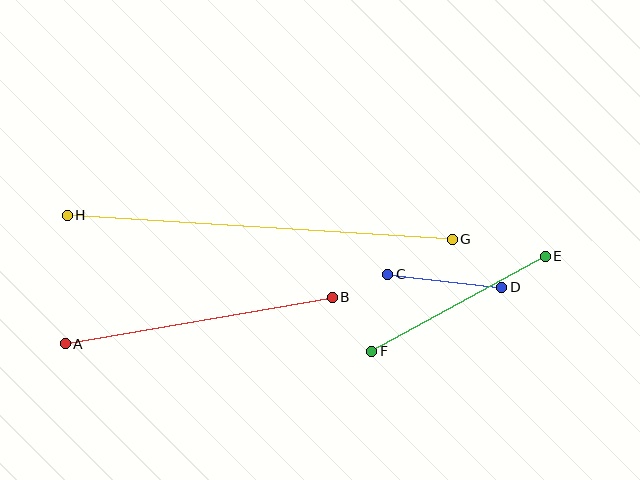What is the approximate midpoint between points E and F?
The midpoint is at approximately (458, 304) pixels.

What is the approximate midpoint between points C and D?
The midpoint is at approximately (445, 281) pixels.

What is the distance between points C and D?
The distance is approximately 115 pixels.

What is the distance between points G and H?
The distance is approximately 386 pixels.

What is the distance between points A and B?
The distance is approximately 271 pixels.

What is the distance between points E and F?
The distance is approximately 198 pixels.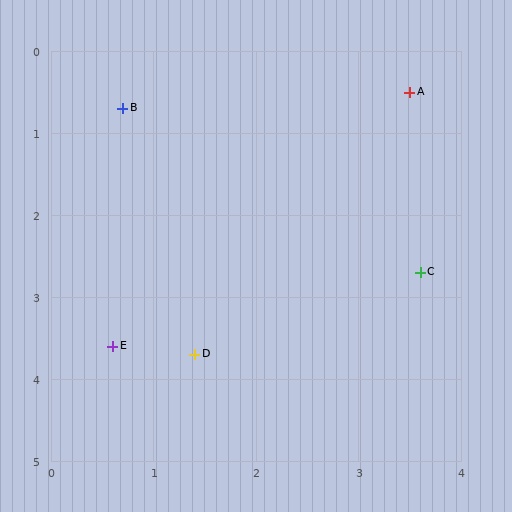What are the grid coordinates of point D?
Point D is at approximately (1.4, 3.7).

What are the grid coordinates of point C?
Point C is at approximately (3.6, 2.7).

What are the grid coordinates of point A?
Point A is at approximately (3.5, 0.5).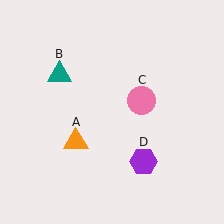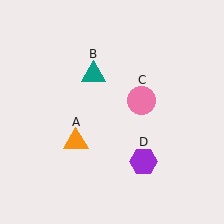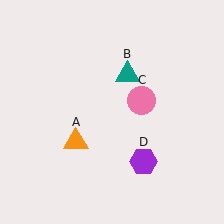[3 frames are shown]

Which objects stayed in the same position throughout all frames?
Orange triangle (object A) and pink circle (object C) and purple hexagon (object D) remained stationary.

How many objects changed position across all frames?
1 object changed position: teal triangle (object B).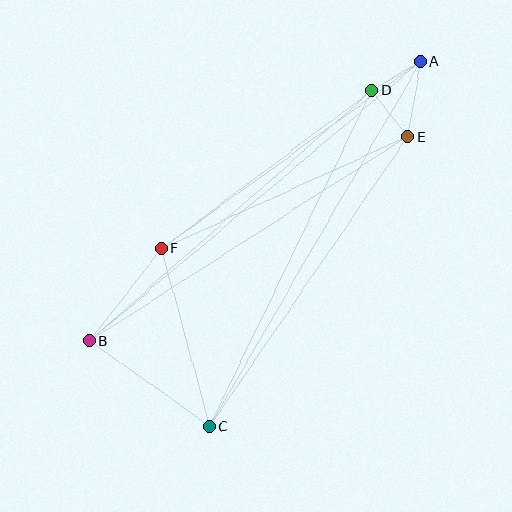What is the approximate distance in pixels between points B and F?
The distance between B and F is approximately 117 pixels.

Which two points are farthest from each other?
Points A and B are farthest from each other.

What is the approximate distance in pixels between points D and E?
The distance between D and E is approximately 59 pixels.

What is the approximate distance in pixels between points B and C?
The distance between B and C is approximately 147 pixels.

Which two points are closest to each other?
Points A and D are closest to each other.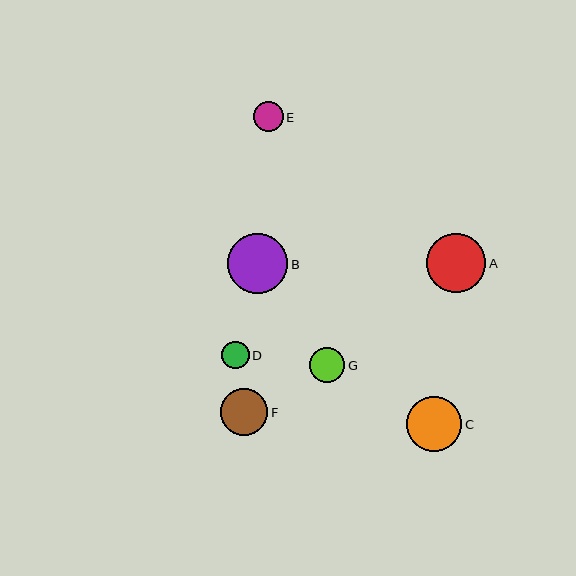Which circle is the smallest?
Circle D is the smallest with a size of approximately 27 pixels.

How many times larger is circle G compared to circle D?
Circle G is approximately 1.3 times the size of circle D.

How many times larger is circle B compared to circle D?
Circle B is approximately 2.2 times the size of circle D.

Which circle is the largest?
Circle B is the largest with a size of approximately 60 pixels.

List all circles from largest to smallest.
From largest to smallest: B, A, C, F, G, E, D.